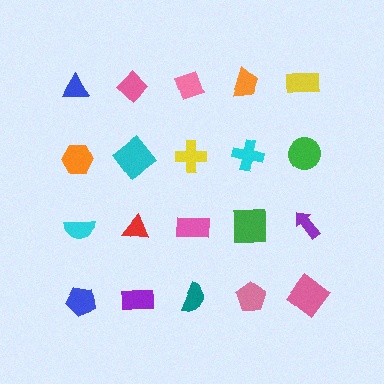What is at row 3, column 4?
A green square.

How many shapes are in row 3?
5 shapes.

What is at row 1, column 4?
An orange trapezoid.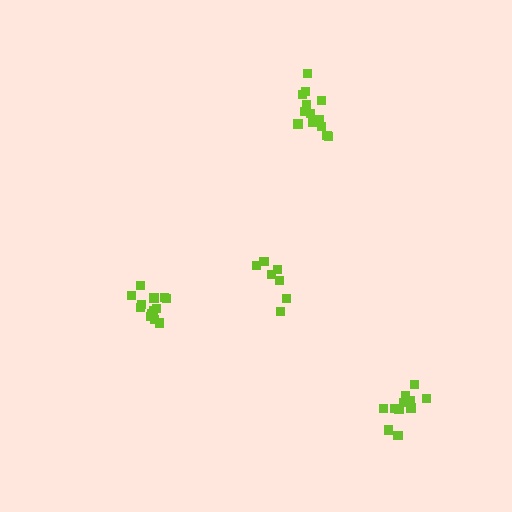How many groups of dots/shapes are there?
There are 4 groups.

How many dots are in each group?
Group 1: 13 dots, Group 2: 13 dots, Group 3: 7 dots, Group 4: 11 dots (44 total).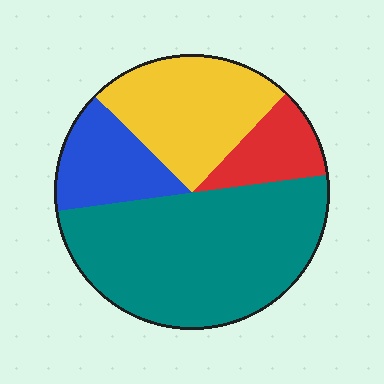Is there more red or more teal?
Teal.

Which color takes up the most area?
Teal, at roughly 50%.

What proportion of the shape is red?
Red covers about 10% of the shape.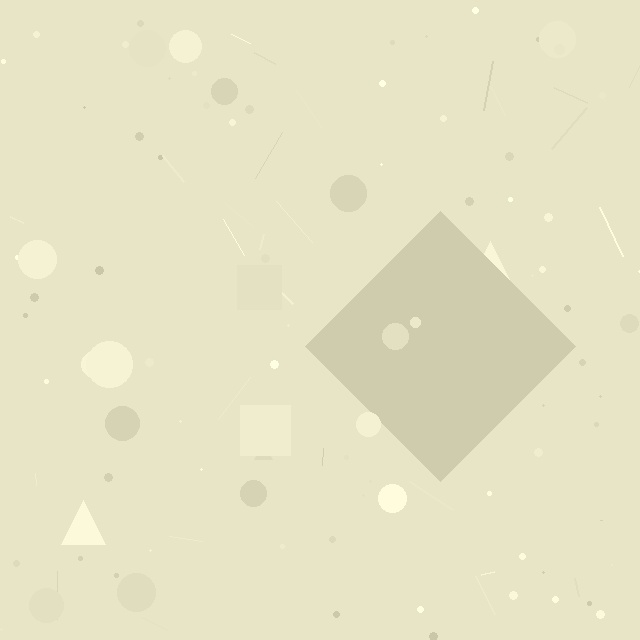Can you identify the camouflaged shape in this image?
The camouflaged shape is a diamond.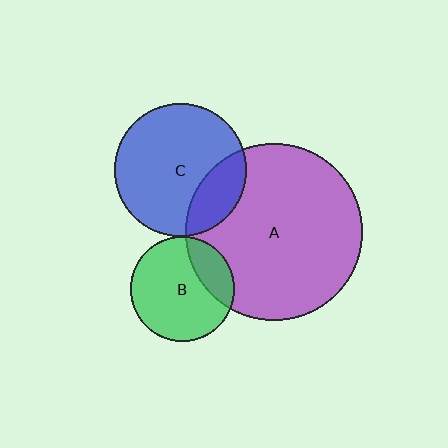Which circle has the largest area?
Circle A (purple).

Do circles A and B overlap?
Yes.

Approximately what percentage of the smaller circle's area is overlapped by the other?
Approximately 25%.